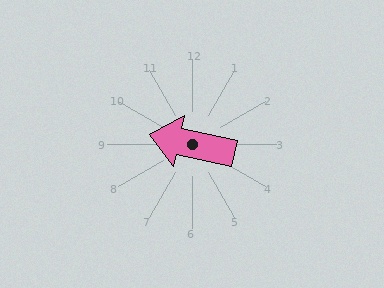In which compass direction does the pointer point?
West.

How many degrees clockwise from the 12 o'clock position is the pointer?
Approximately 282 degrees.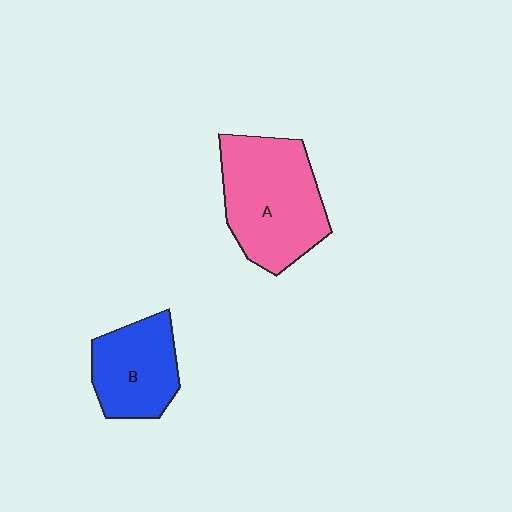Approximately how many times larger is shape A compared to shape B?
Approximately 1.5 times.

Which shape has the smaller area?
Shape B (blue).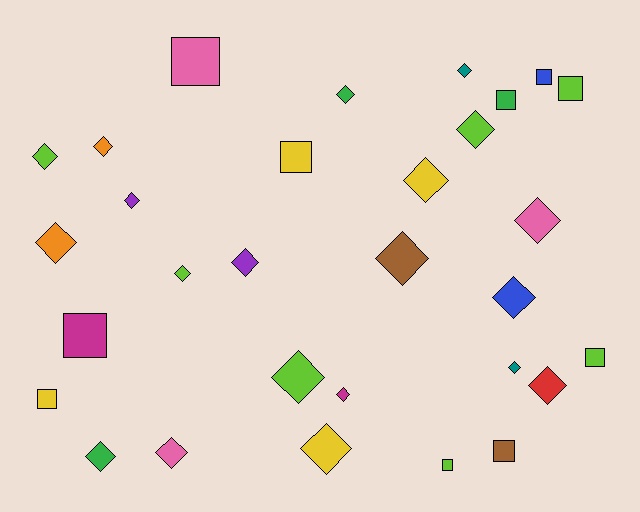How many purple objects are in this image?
There are 2 purple objects.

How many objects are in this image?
There are 30 objects.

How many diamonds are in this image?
There are 20 diamonds.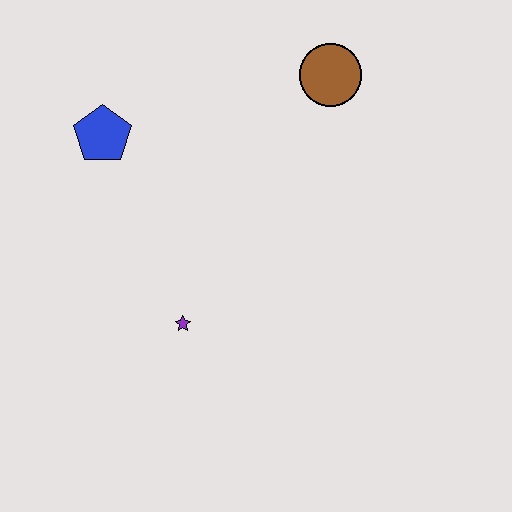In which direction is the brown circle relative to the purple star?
The brown circle is above the purple star.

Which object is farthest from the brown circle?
The purple star is farthest from the brown circle.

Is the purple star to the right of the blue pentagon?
Yes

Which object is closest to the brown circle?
The blue pentagon is closest to the brown circle.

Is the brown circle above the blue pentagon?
Yes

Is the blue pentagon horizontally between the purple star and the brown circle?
No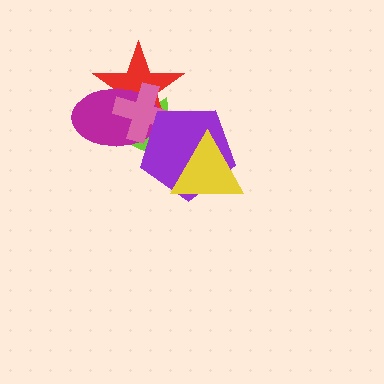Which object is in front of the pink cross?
The purple pentagon is in front of the pink cross.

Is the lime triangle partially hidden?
Yes, it is partially covered by another shape.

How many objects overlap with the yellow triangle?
2 objects overlap with the yellow triangle.